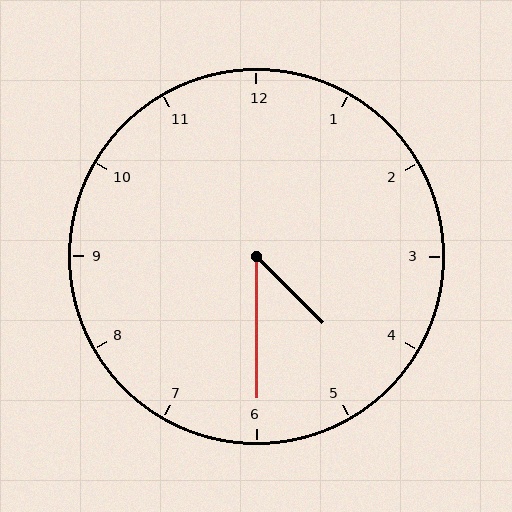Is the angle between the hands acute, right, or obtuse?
It is acute.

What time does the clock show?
4:30.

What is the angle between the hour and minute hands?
Approximately 45 degrees.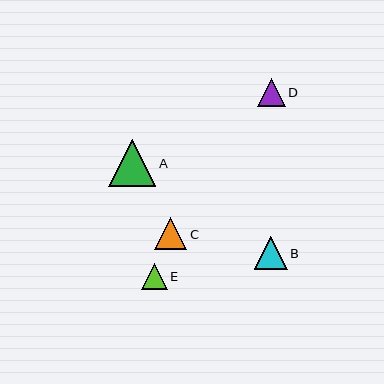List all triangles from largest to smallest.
From largest to smallest: A, B, C, D, E.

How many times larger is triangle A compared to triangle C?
Triangle A is approximately 1.5 times the size of triangle C.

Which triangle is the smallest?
Triangle E is the smallest with a size of approximately 26 pixels.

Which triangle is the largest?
Triangle A is the largest with a size of approximately 47 pixels.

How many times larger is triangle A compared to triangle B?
Triangle A is approximately 1.4 times the size of triangle B.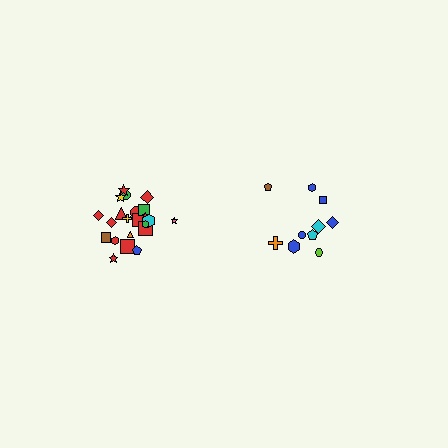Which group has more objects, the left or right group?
The left group.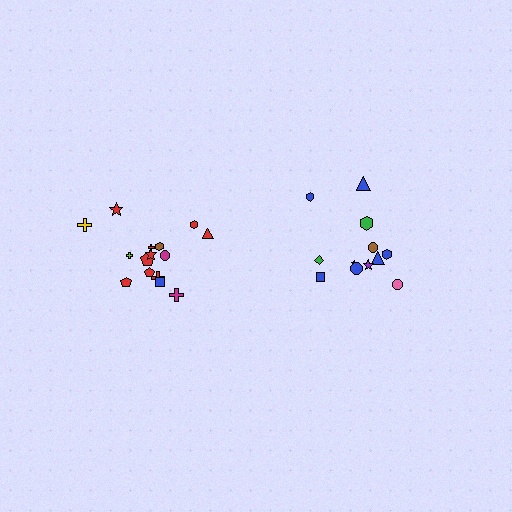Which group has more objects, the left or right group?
The left group.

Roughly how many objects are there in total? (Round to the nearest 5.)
Roughly 25 objects in total.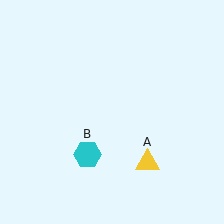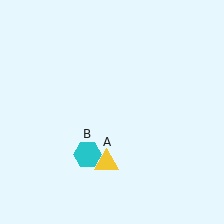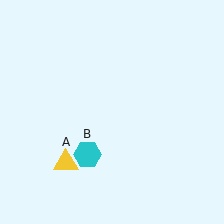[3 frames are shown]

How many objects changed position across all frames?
1 object changed position: yellow triangle (object A).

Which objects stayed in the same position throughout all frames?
Cyan hexagon (object B) remained stationary.